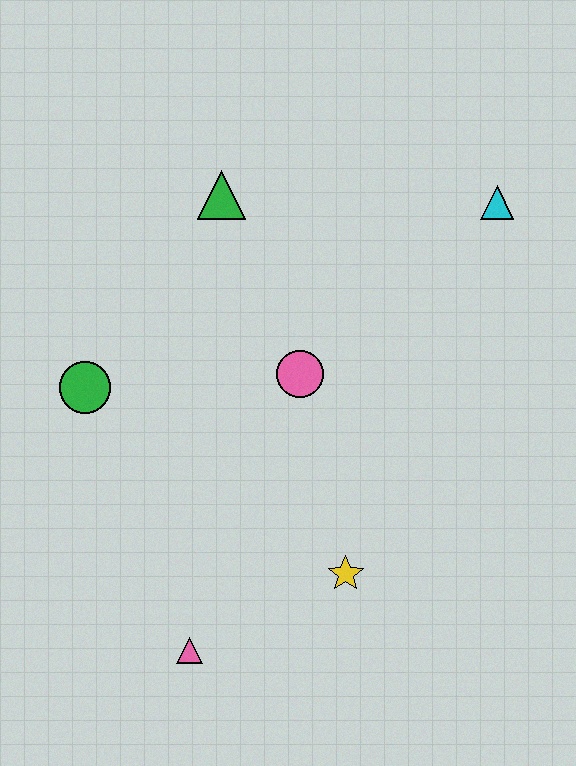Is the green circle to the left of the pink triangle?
Yes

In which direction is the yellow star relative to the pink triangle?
The yellow star is to the right of the pink triangle.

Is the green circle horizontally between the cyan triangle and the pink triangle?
No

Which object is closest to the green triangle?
The pink circle is closest to the green triangle.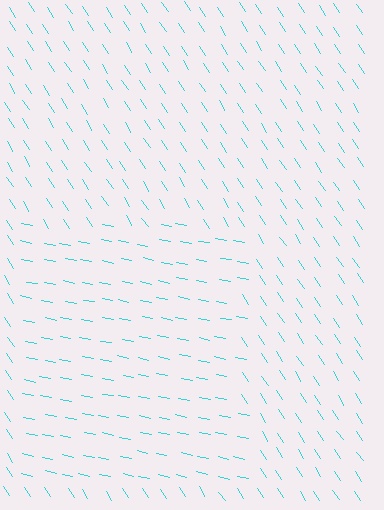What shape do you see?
I see a rectangle.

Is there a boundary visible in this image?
Yes, there is a texture boundary formed by a change in line orientation.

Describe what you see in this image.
The image is filled with small cyan line segments. A rectangle region in the image has lines oriented differently from the surrounding lines, creating a visible texture boundary.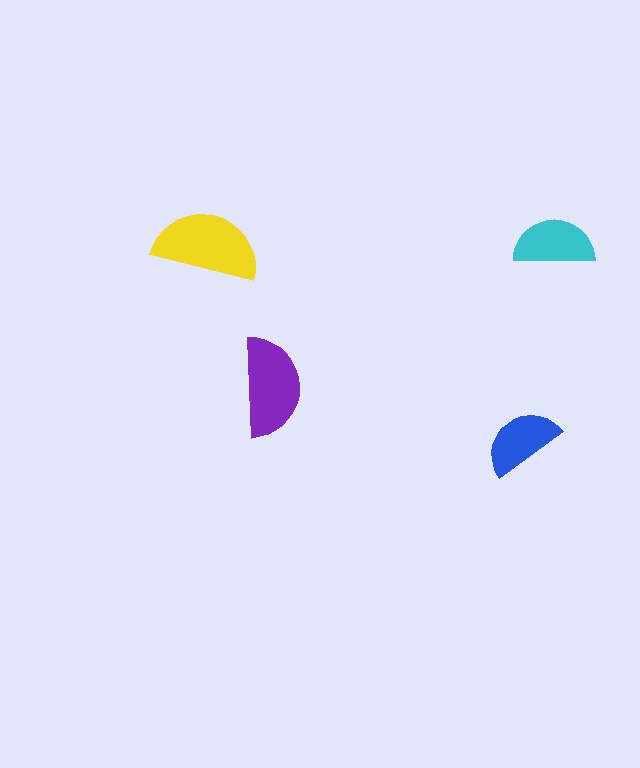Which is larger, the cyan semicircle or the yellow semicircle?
The yellow one.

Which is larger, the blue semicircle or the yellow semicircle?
The yellow one.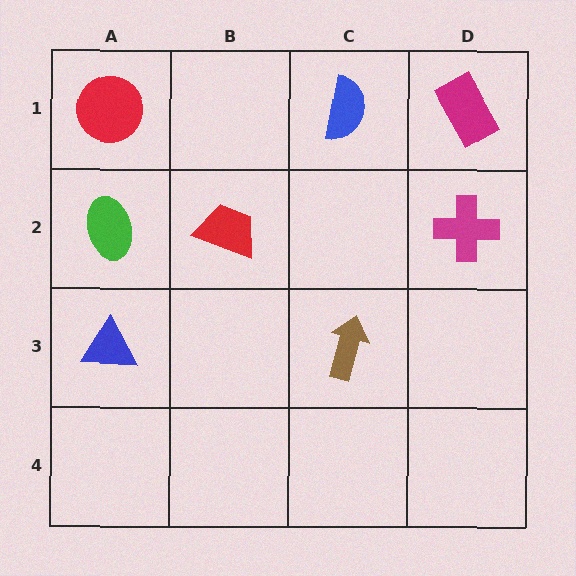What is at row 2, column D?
A magenta cross.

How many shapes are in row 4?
0 shapes.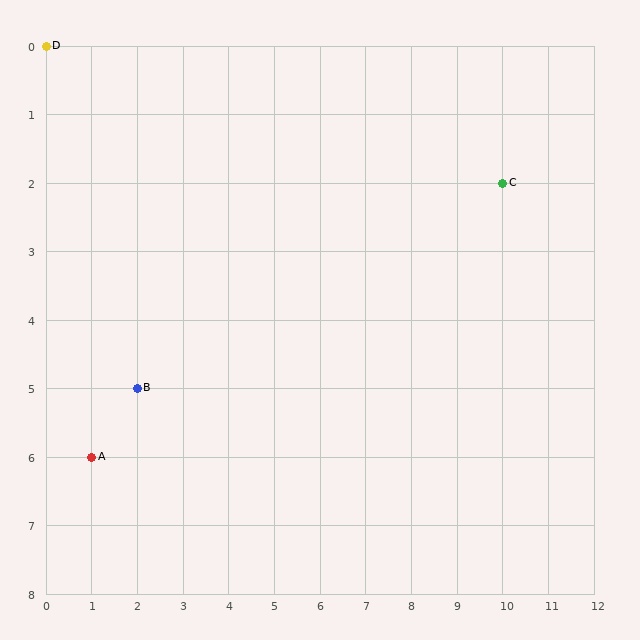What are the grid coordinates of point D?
Point D is at grid coordinates (0, 0).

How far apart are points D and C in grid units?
Points D and C are 10 columns and 2 rows apart (about 10.2 grid units diagonally).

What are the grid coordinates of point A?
Point A is at grid coordinates (1, 6).